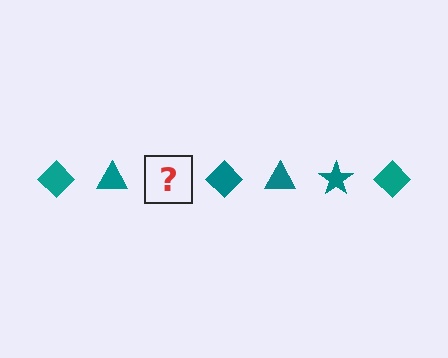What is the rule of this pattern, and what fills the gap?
The rule is that the pattern cycles through diamond, triangle, star shapes in teal. The gap should be filled with a teal star.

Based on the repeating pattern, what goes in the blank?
The blank should be a teal star.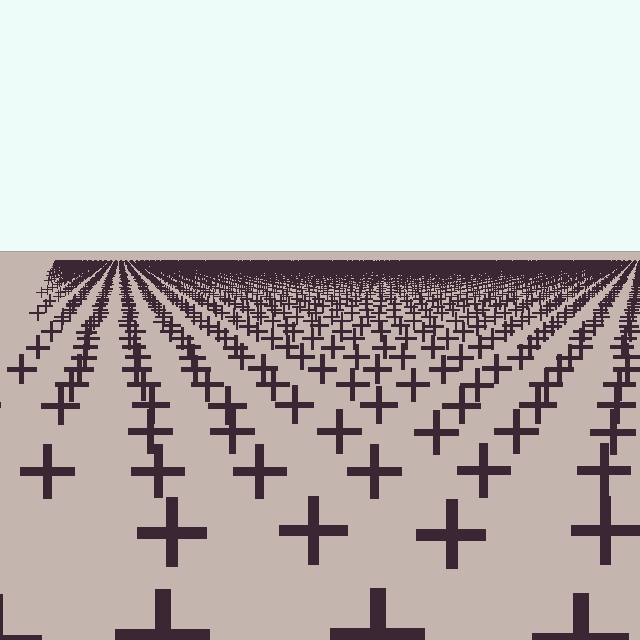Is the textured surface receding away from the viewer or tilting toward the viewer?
The surface is receding away from the viewer. Texture elements get smaller and denser toward the top.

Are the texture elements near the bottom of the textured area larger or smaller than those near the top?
Larger. Near the bottom, elements are closer to the viewer and appear at a bigger on-screen size.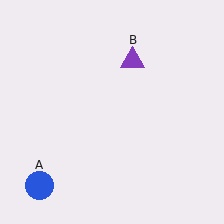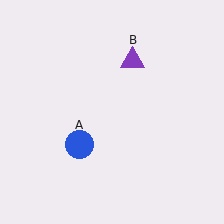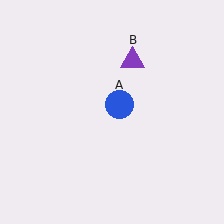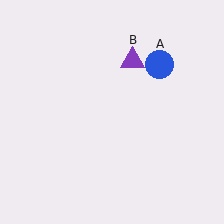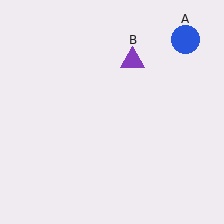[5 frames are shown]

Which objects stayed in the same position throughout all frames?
Purple triangle (object B) remained stationary.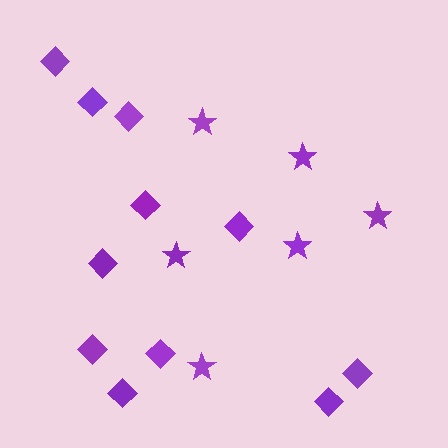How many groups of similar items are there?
There are 2 groups: one group of stars (6) and one group of diamonds (11).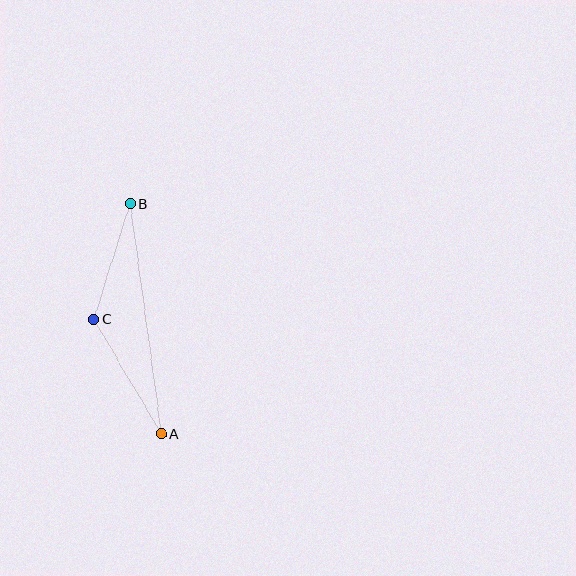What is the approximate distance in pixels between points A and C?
The distance between A and C is approximately 133 pixels.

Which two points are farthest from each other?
Points A and B are farthest from each other.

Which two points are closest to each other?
Points B and C are closest to each other.